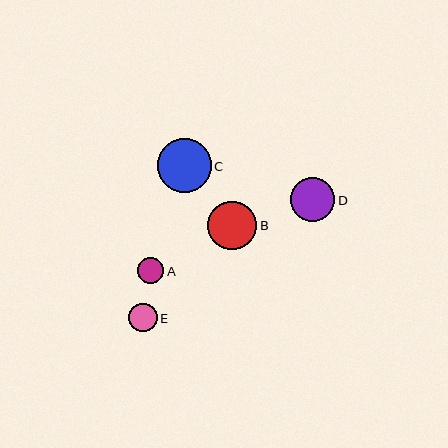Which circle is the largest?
Circle C is the largest with a size of approximately 54 pixels.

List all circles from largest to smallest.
From largest to smallest: C, B, D, E, A.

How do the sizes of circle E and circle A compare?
Circle E and circle A are approximately the same size.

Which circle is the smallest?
Circle A is the smallest with a size of approximately 27 pixels.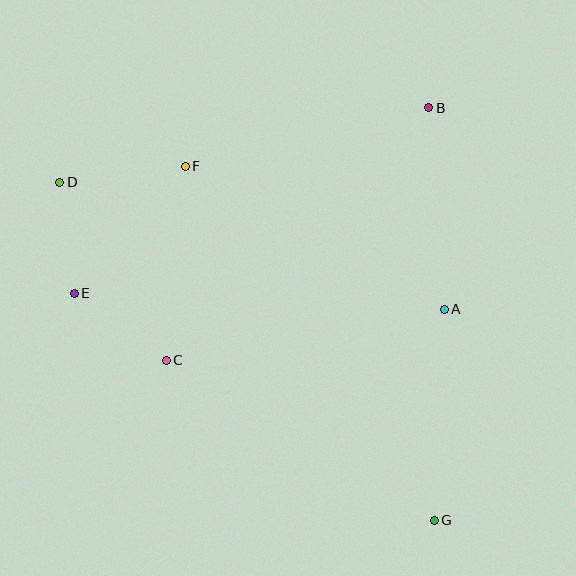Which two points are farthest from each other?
Points D and G are farthest from each other.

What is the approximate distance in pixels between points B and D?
The distance between B and D is approximately 376 pixels.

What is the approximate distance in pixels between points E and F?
The distance between E and F is approximately 169 pixels.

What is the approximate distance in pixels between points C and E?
The distance between C and E is approximately 114 pixels.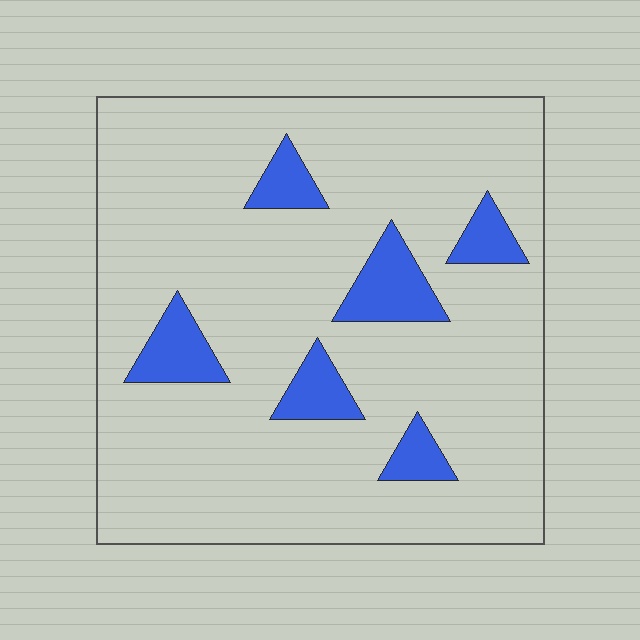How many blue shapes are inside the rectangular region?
6.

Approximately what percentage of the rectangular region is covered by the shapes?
Approximately 10%.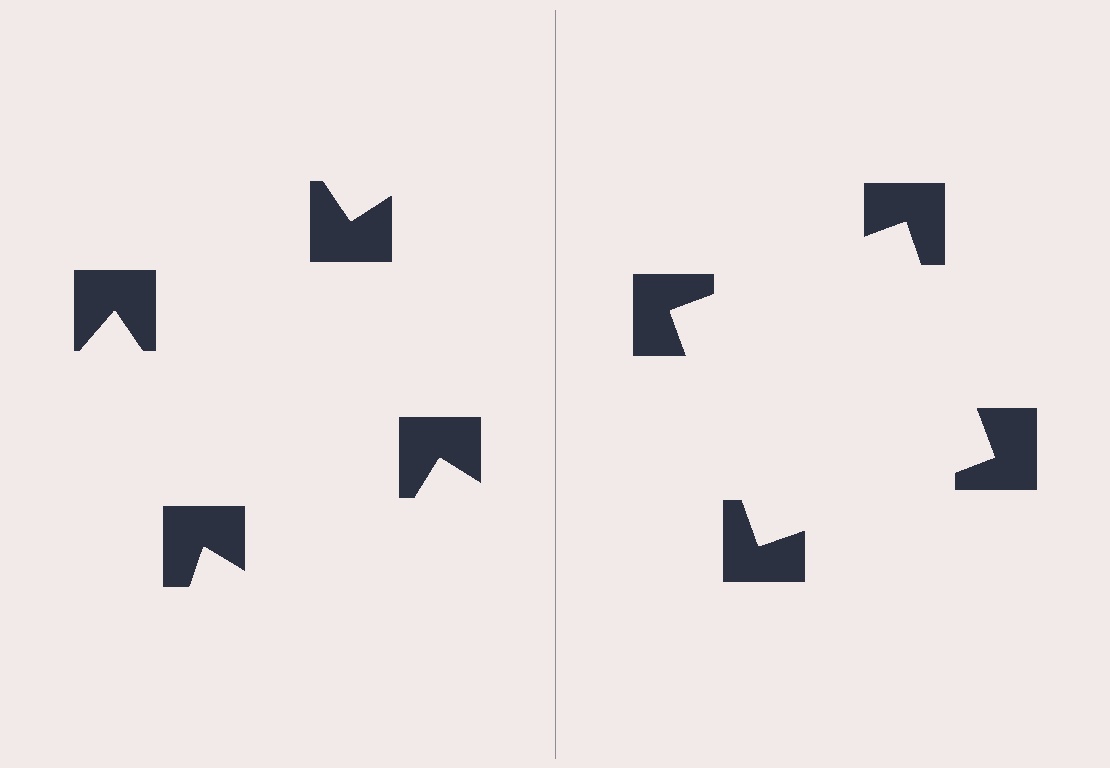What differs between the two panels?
The notched squares are positioned identically on both sides; only the wedge orientations differ. On the right they align to a square; on the left they are misaligned.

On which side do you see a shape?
An illusory square appears on the right side. On the left side the wedge cuts are rotated, so no coherent shape forms.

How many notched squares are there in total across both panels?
8 — 4 on each side.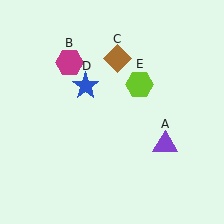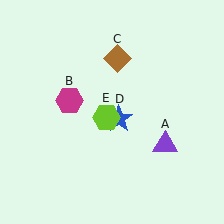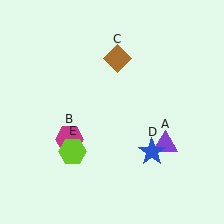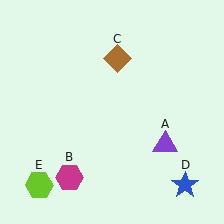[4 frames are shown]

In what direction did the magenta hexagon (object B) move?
The magenta hexagon (object B) moved down.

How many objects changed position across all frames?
3 objects changed position: magenta hexagon (object B), blue star (object D), lime hexagon (object E).